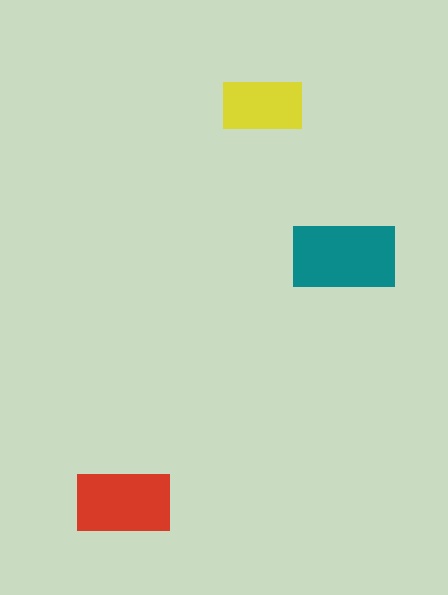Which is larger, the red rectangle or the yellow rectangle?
The red one.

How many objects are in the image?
There are 3 objects in the image.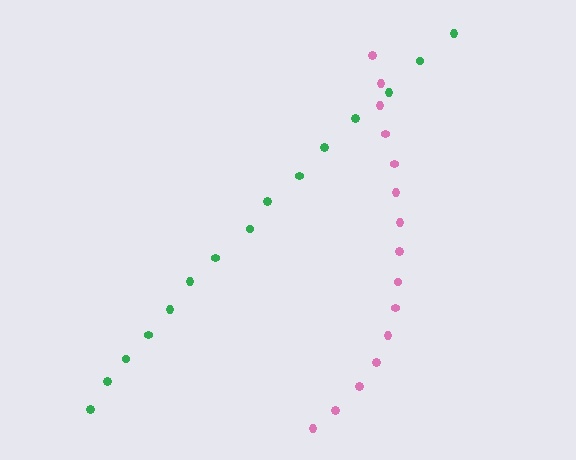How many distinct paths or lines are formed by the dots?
There are 2 distinct paths.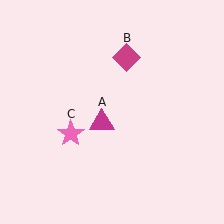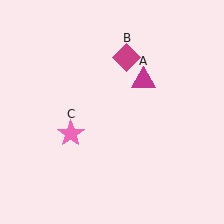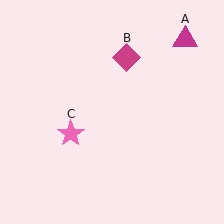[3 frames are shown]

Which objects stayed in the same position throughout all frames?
Magenta diamond (object B) and pink star (object C) remained stationary.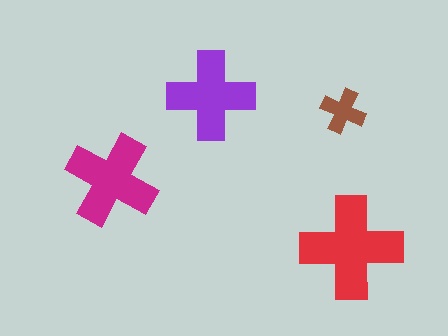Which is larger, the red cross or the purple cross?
The red one.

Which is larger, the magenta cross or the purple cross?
The magenta one.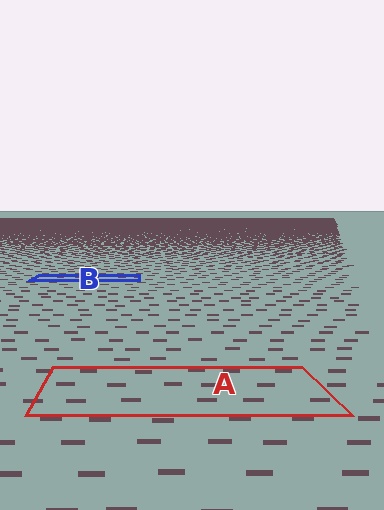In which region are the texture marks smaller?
The texture marks are smaller in region B, because it is farther away.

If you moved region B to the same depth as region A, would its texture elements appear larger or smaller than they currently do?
They would appear larger. At a closer depth, the same texture elements are projected at a bigger on-screen size.